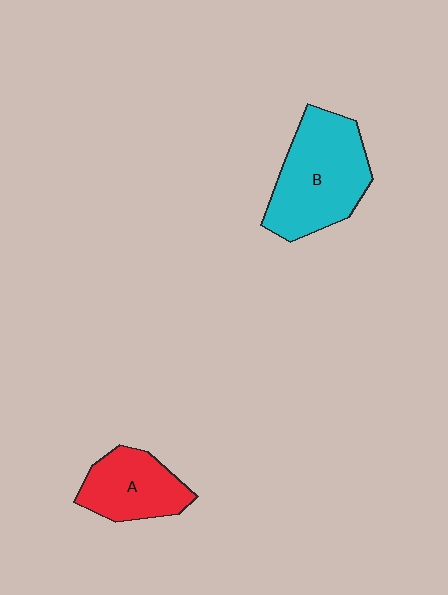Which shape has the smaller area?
Shape A (red).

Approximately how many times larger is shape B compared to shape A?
Approximately 1.6 times.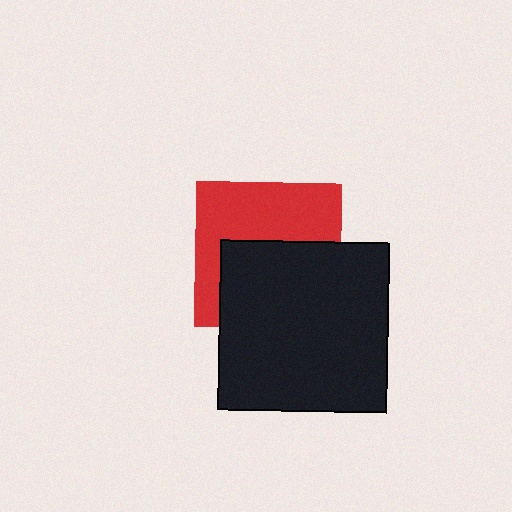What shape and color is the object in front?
The object in front is a black square.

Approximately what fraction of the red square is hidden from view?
Roughly 50% of the red square is hidden behind the black square.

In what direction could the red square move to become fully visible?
The red square could move up. That would shift it out from behind the black square entirely.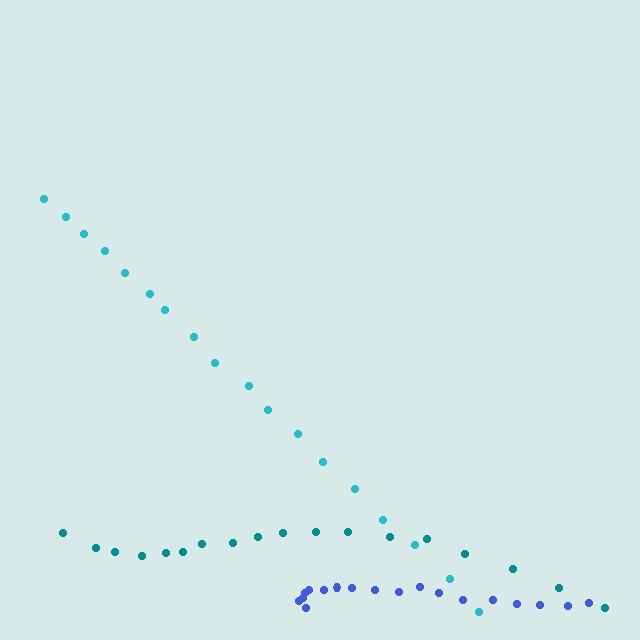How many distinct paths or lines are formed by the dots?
There are 3 distinct paths.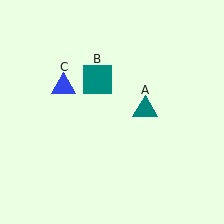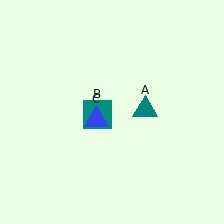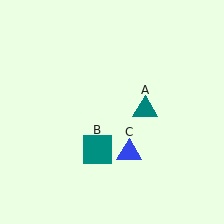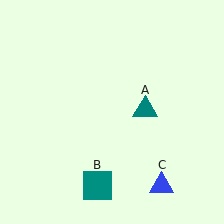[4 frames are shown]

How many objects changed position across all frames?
2 objects changed position: teal square (object B), blue triangle (object C).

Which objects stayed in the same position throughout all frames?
Teal triangle (object A) remained stationary.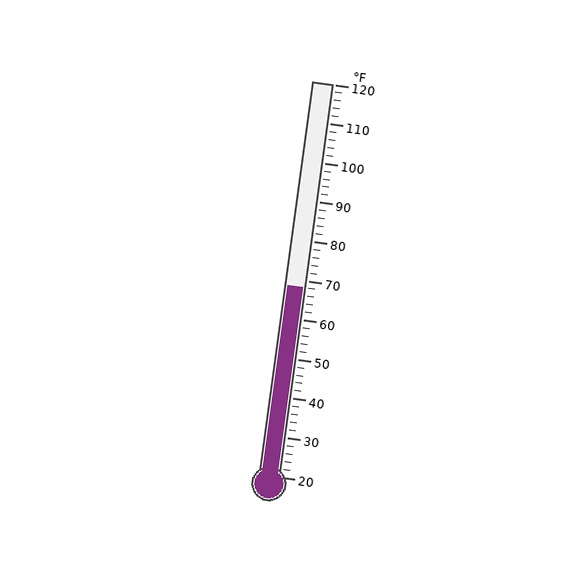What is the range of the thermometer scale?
The thermometer scale ranges from 20°F to 120°F.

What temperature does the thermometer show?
The thermometer shows approximately 68°F.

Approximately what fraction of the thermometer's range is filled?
The thermometer is filled to approximately 50% of its range.